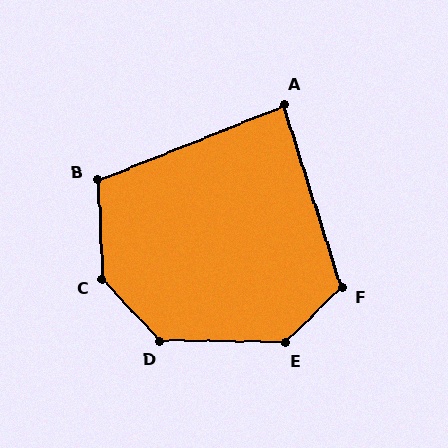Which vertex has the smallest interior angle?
A, at approximately 85 degrees.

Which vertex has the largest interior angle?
C, at approximately 140 degrees.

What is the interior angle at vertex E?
Approximately 135 degrees (obtuse).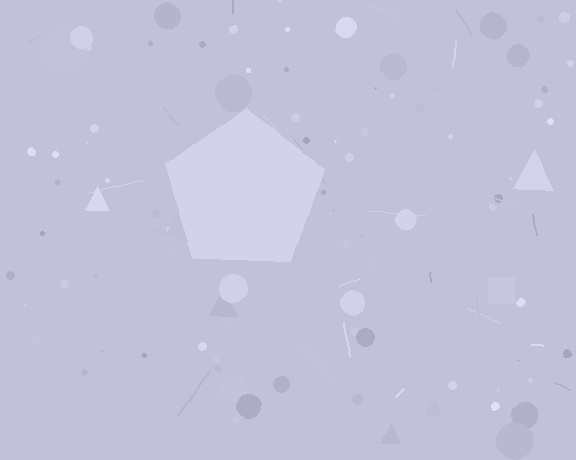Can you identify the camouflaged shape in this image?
The camouflaged shape is a pentagon.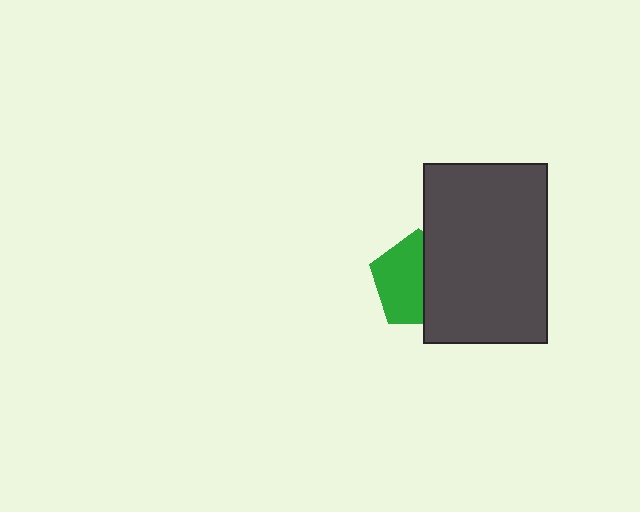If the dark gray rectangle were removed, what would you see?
You would see the complete green pentagon.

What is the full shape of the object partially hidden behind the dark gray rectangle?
The partially hidden object is a green pentagon.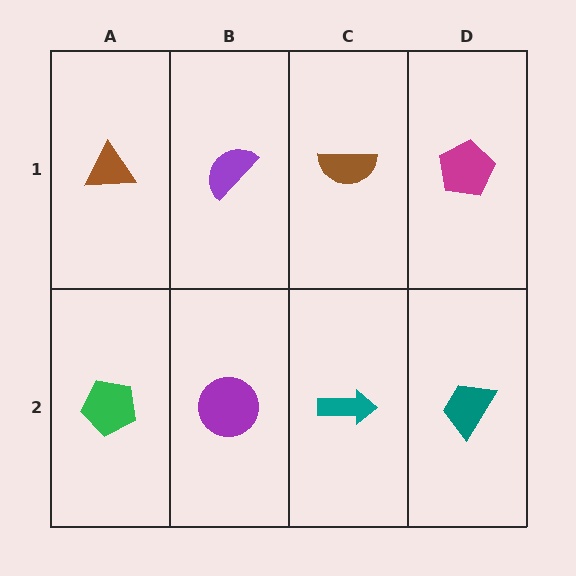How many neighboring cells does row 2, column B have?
3.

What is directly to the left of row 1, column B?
A brown triangle.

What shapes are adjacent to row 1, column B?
A purple circle (row 2, column B), a brown triangle (row 1, column A), a brown semicircle (row 1, column C).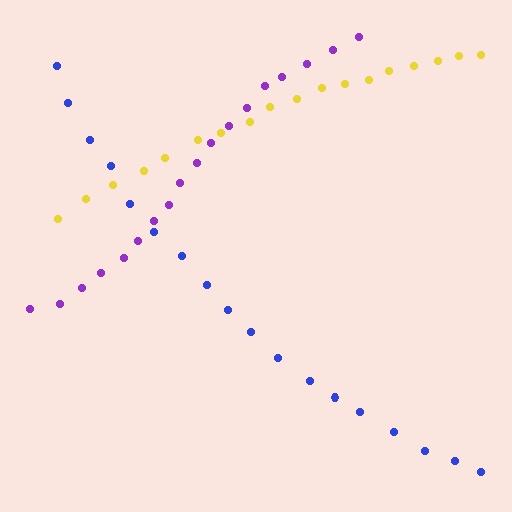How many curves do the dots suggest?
There are 3 distinct paths.